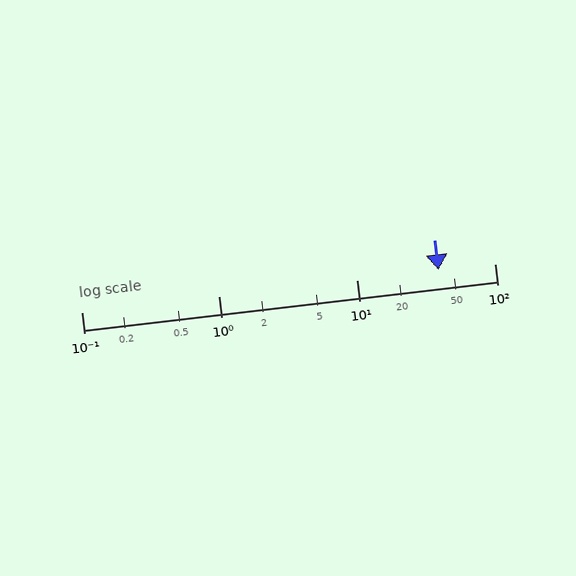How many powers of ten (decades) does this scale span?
The scale spans 3 decades, from 0.1 to 100.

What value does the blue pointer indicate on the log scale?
The pointer indicates approximately 39.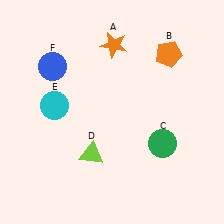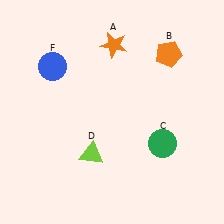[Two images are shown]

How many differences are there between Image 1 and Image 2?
There is 1 difference between the two images.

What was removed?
The cyan circle (E) was removed in Image 2.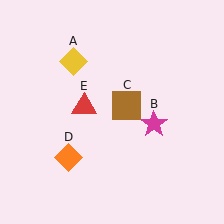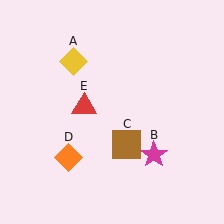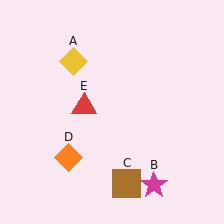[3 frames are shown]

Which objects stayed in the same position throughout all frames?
Yellow diamond (object A) and orange diamond (object D) and red triangle (object E) remained stationary.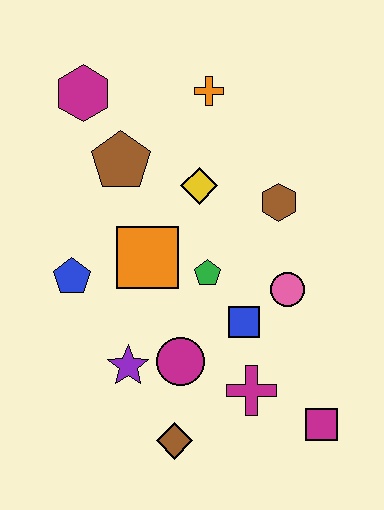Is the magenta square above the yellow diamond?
No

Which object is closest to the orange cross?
The yellow diamond is closest to the orange cross.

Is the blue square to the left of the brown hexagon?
Yes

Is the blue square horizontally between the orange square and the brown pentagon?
No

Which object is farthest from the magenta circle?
The magenta hexagon is farthest from the magenta circle.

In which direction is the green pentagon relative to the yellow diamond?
The green pentagon is below the yellow diamond.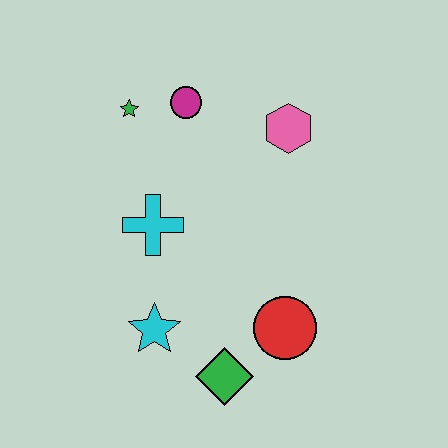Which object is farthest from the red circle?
The green star is farthest from the red circle.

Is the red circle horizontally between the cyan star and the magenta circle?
No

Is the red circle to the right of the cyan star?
Yes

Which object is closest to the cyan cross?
The cyan star is closest to the cyan cross.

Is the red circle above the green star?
No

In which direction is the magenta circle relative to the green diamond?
The magenta circle is above the green diamond.